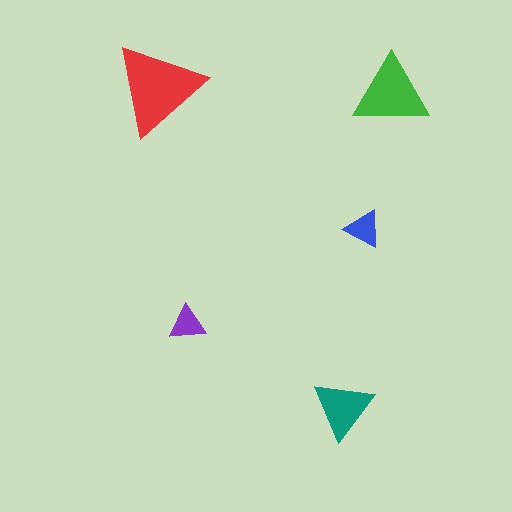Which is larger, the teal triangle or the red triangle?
The red one.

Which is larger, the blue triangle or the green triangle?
The green one.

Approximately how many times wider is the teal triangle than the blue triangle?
About 1.5 times wider.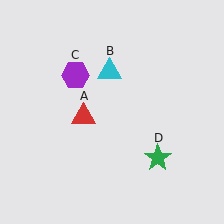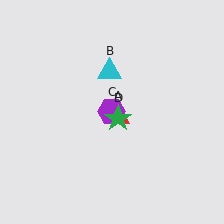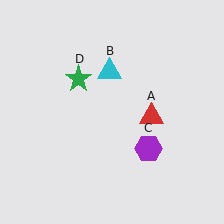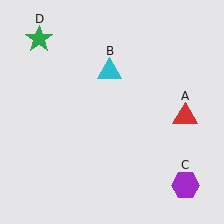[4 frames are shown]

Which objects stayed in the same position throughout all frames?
Cyan triangle (object B) remained stationary.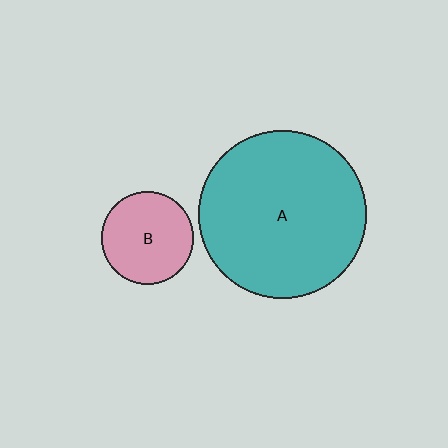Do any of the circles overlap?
No, none of the circles overlap.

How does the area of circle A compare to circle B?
Approximately 3.3 times.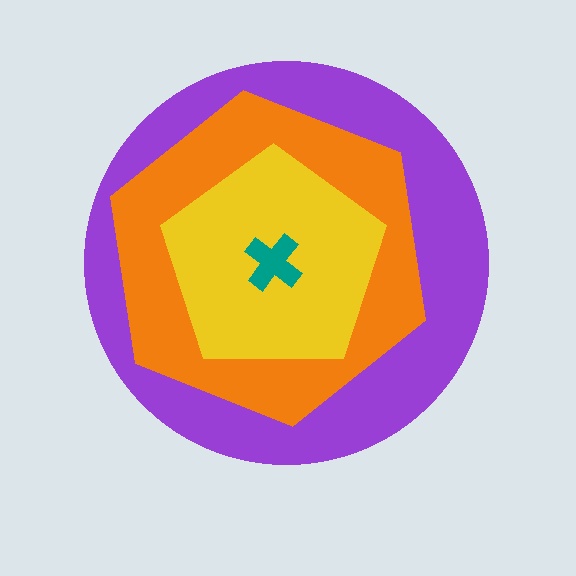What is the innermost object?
The teal cross.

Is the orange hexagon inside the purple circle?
Yes.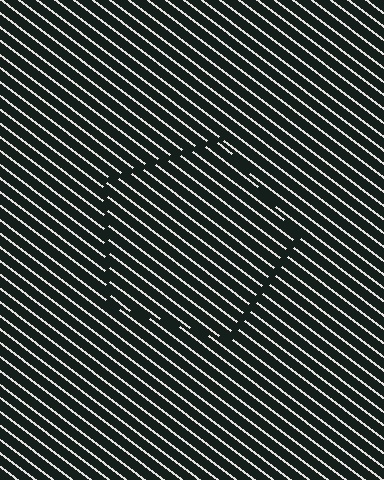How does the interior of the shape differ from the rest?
The interior of the shape contains the same grating, shifted by half a period — the contour is defined by the phase discontinuity where line-ends from the inner and outer gratings abut.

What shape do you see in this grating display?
An illusory pentagon. The interior of the shape contains the same grating, shifted by half a period — the contour is defined by the phase discontinuity where line-ends from the inner and outer gratings abut.